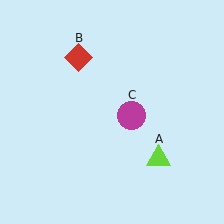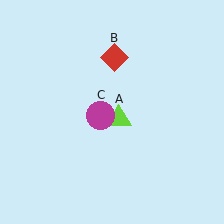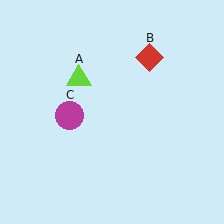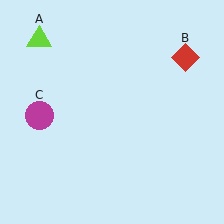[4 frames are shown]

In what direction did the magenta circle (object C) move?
The magenta circle (object C) moved left.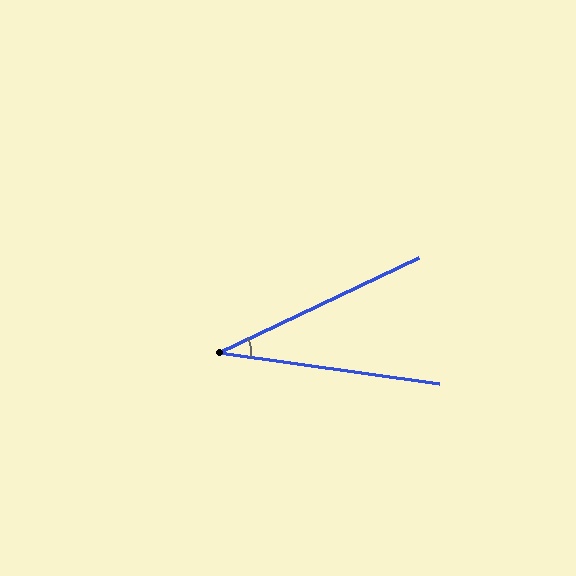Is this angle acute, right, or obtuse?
It is acute.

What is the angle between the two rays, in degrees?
Approximately 33 degrees.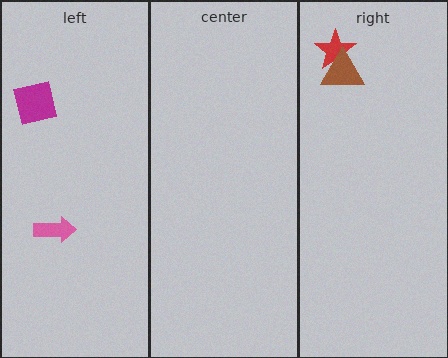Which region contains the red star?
The right region.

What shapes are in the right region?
The red star, the brown triangle.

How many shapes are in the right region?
2.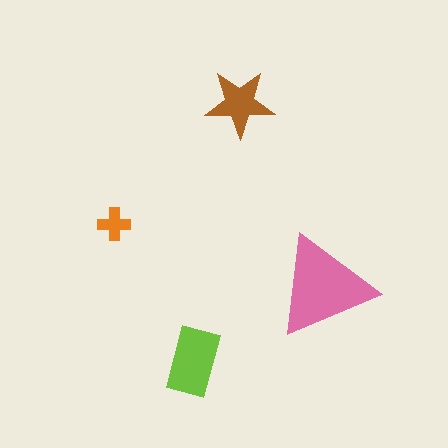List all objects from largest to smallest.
The pink triangle, the lime rectangle, the brown star, the orange cross.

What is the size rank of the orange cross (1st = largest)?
4th.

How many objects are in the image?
There are 4 objects in the image.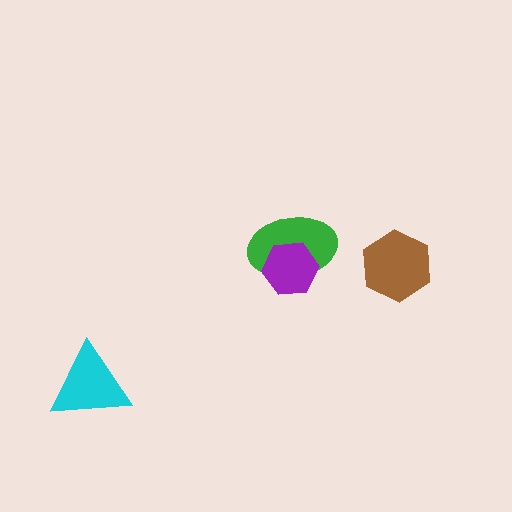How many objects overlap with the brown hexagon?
0 objects overlap with the brown hexagon.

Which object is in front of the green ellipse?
The purple hexagon is in front of the green ellipse.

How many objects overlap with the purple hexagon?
1 object overlaps with the purple hexagon.